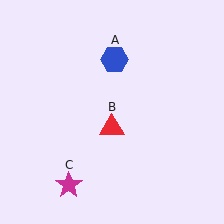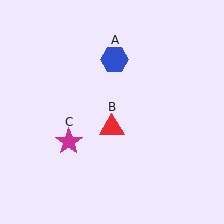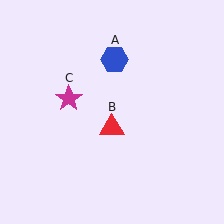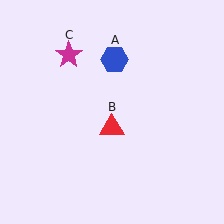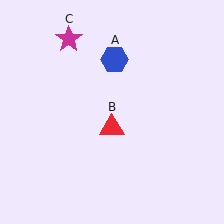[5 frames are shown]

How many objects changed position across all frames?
1 object changed position: magenta star (object C).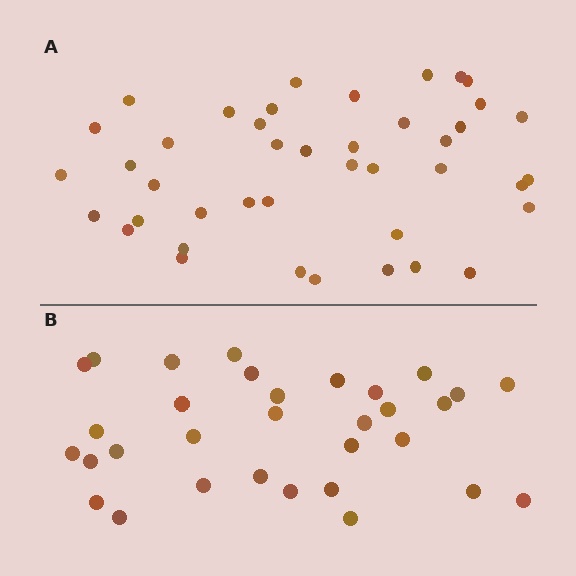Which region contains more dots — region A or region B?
Region A (the top region) has more dots.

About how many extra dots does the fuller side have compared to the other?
Region A has roughly 10 or so more dots than region B.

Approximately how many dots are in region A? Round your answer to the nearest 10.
About 40 dots. (The exact count is 42, which rounds to 40.)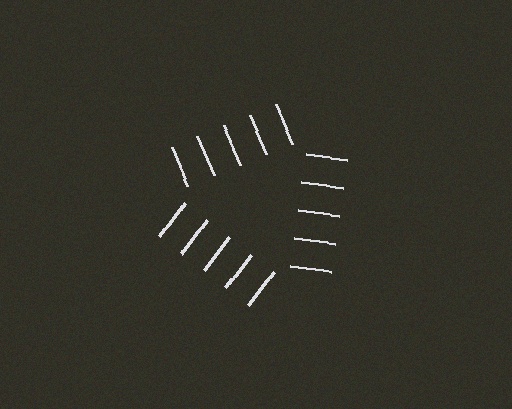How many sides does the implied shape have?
3 sides — the line-ends trace a triangle.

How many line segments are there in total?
15 — 5 along each of the 3 edges.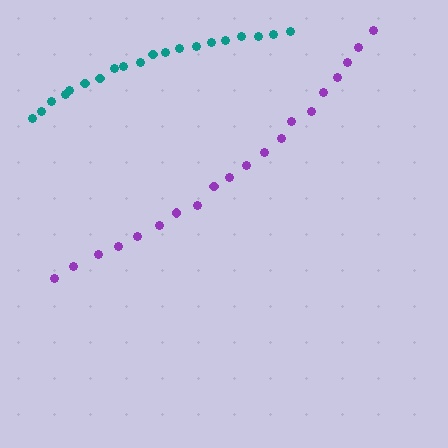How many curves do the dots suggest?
There are 2 distinct paths.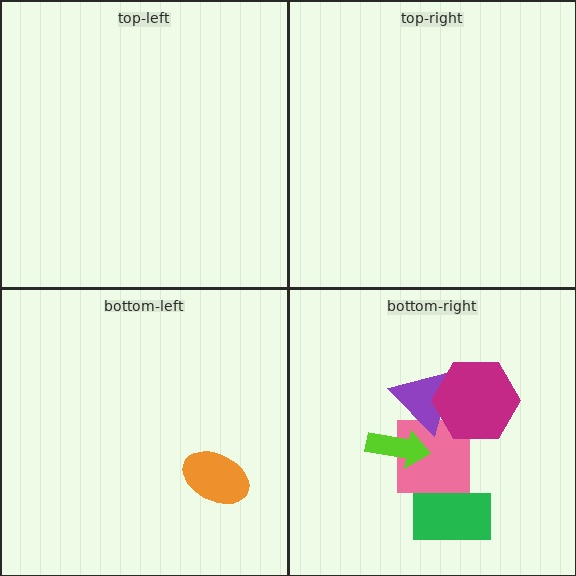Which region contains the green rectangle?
The bottom-right region.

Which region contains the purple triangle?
The bottom-right region.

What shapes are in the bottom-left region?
The orange ellipse.